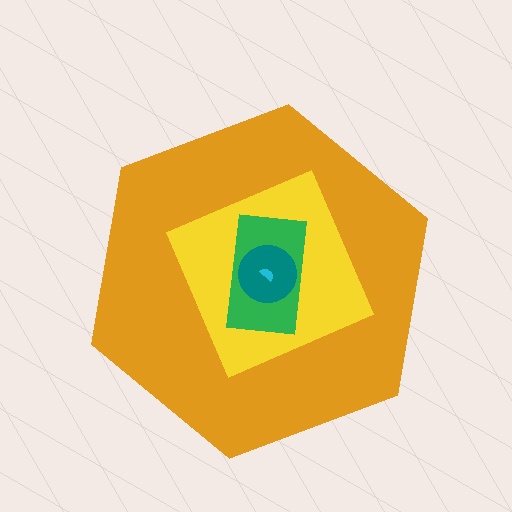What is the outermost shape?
The orange hexagon.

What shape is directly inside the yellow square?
The green rectangle.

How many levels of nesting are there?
5.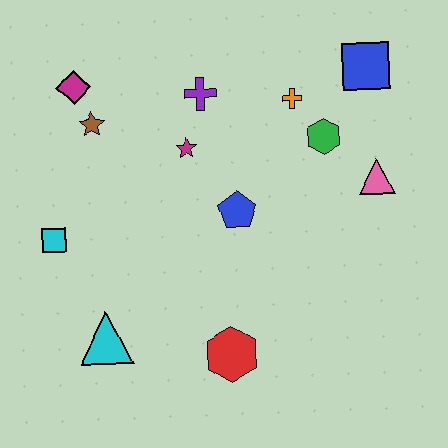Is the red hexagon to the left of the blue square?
Yes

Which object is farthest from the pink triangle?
The cyan square is farthest from the pink triangle.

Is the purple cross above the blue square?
No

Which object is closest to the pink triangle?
The green hexagon is closest to the pink triangle.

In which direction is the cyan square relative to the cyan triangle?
The cyan square is above the cyan triangle.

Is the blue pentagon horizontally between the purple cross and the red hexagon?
No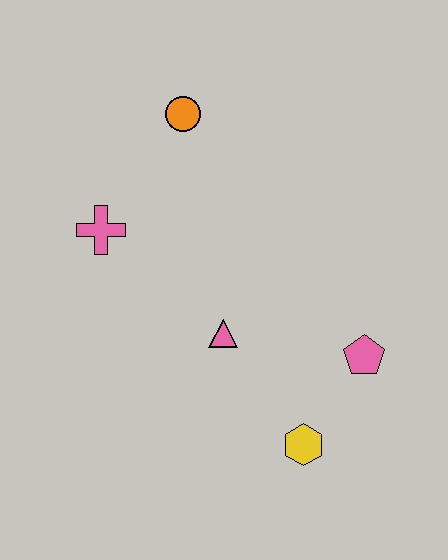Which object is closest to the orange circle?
The pink cross is closest to the orange circle.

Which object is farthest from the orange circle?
The yellow hexagon is farthest from the orange circle.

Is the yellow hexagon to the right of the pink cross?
Yes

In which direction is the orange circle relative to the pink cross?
The orange circle is above the pink cross.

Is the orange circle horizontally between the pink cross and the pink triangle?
Yes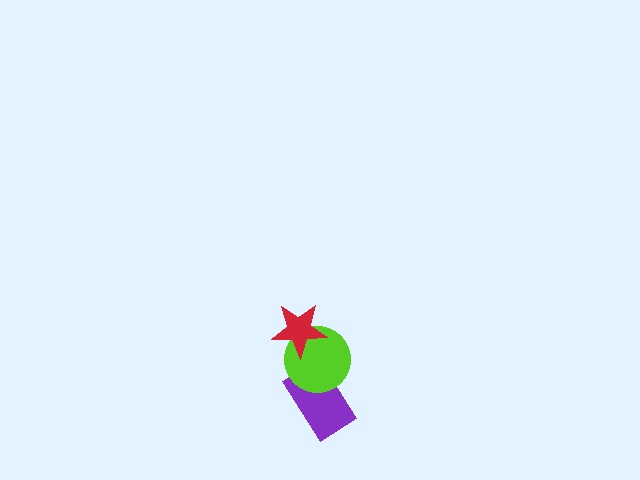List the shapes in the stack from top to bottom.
From top to bottom: the red star, the lime circle, the purple rectangle.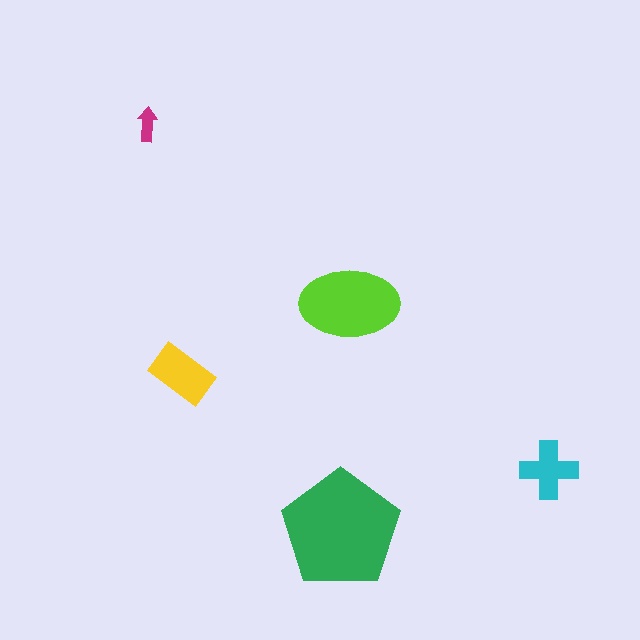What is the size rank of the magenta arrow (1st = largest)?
5th.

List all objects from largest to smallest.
The green pentagon, the lime ellipse, the yellow rectangle, the cyan cross, the magenta arrow.